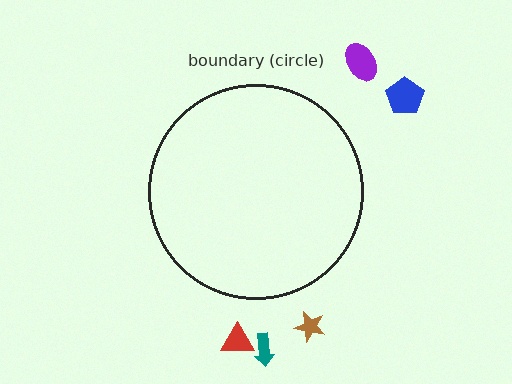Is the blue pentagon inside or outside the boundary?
Outside.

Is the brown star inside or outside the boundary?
Outside.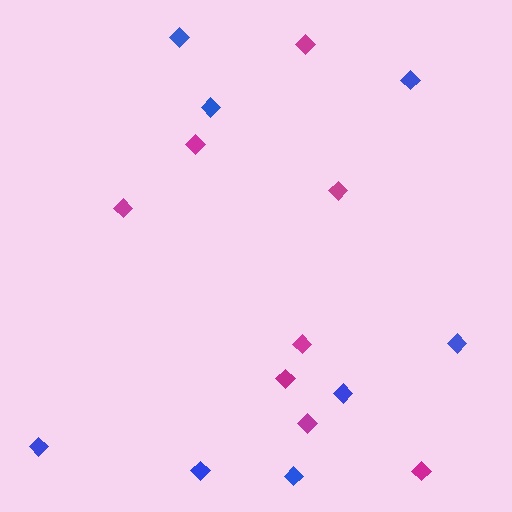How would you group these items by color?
There are 2 groups: one group of blue diamonds (8) and one group of magenta diamonds (8).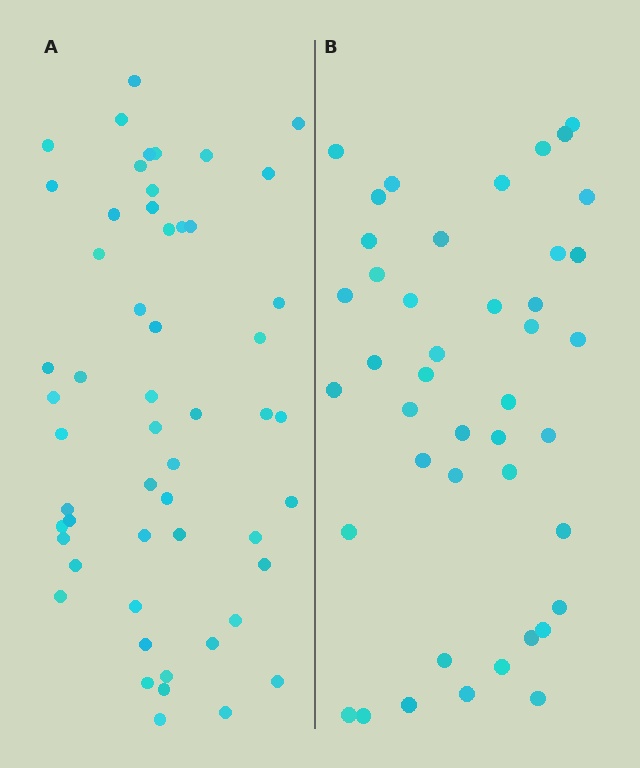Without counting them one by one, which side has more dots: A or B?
Region A (the left region) has more dots.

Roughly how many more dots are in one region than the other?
Region A has roughly 12 or so more dots than region B.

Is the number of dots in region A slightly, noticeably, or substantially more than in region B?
Region A has noticeably more, but not dramatically so. The ratio is roughly 1.3 to 1.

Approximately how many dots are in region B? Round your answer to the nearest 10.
About 40 dots. (The exact count is 43, which rounds to 40.)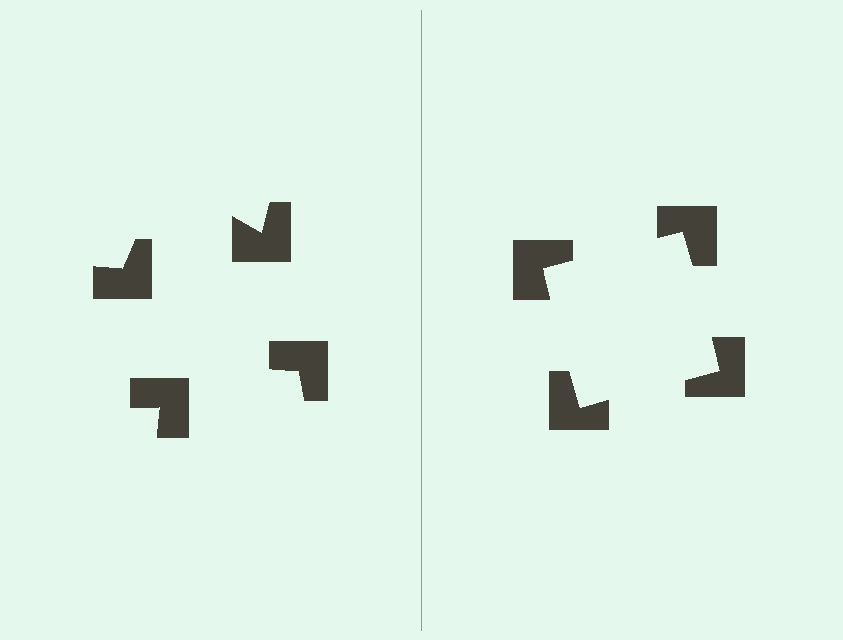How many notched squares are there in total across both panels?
8 — 4 on each side.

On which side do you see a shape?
An illusory square appears on the right side. On the left side the wedge cuts are rotated, so no coherent shape forms.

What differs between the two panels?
The notched squares are positioned identically on both sides; only the wedge orientations differ. On the right they align to a square; on the left they are misaligned.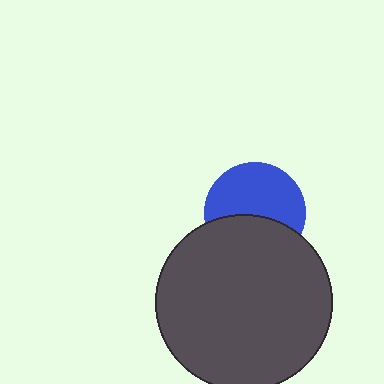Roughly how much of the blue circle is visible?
About half of it is visible (roughly 58%).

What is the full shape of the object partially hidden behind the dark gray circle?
The partially hidden object is a blue circle.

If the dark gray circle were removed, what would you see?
You would see the complete blue circle.